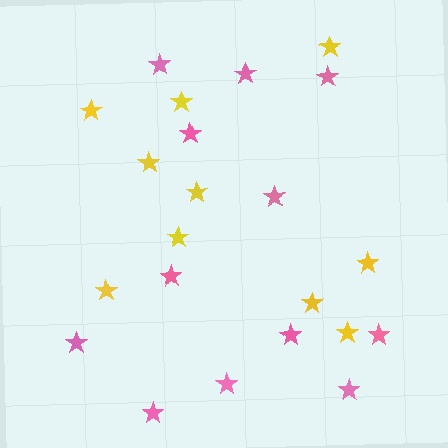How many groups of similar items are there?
There are 2 groups: one group of yellow stars (10) and one group of pink stars (12).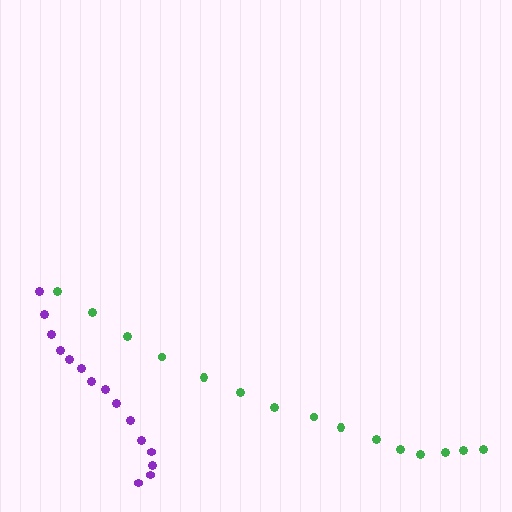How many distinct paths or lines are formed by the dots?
There are 2 distinct paths.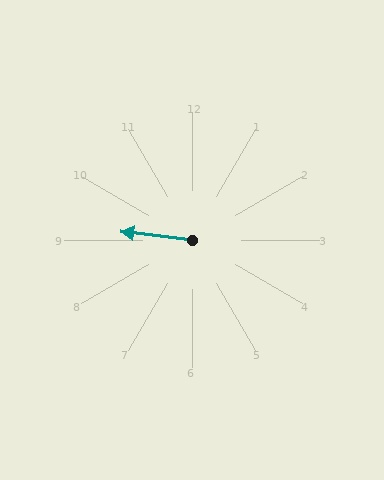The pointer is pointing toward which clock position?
Roughly 9 o'clock.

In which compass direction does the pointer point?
West.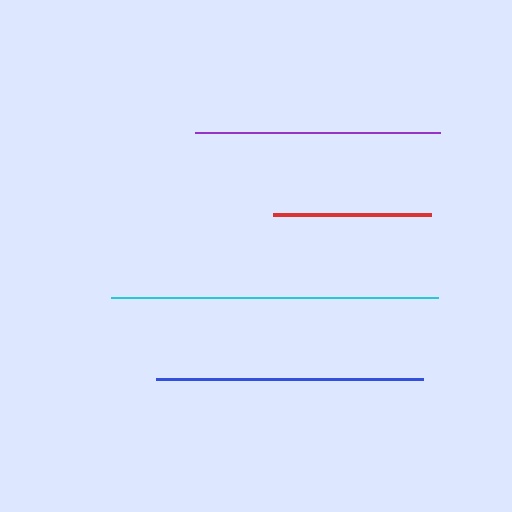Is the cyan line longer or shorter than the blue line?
The cyan line is longer than the blue line.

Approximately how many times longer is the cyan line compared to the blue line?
The cyan line is approximately 1.2 times the length of the blue line.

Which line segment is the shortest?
The red line is the shortest at approximately 158 pixels.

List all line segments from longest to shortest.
From longest to shortest: cyan, blue, purple, red.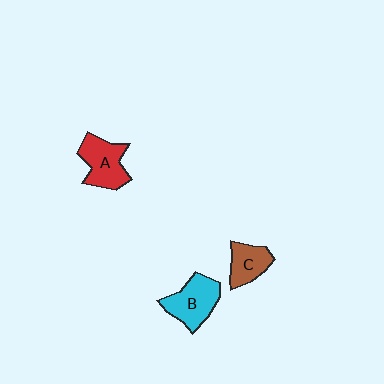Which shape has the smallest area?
Shape C (brown).